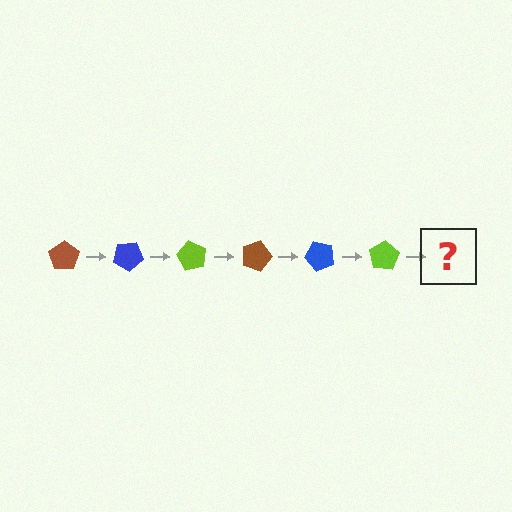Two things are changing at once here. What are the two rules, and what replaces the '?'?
The two rules are that it rotates 30 degrees each step and the color cycles through brown, blue, and lime. The '?' should be a brown pentagon, rotated 180 degrees from the start.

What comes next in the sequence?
The next element should be a brown pentagon, rotated 180 degrees from the start.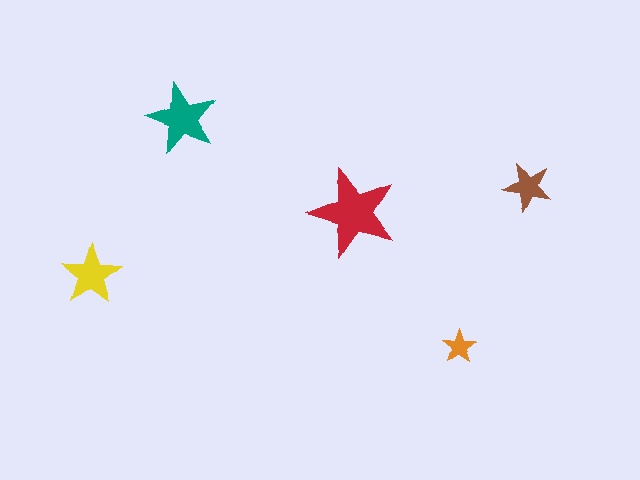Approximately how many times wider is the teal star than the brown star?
About 1.5 times wider.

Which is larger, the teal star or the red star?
The red one.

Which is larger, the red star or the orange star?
The red one.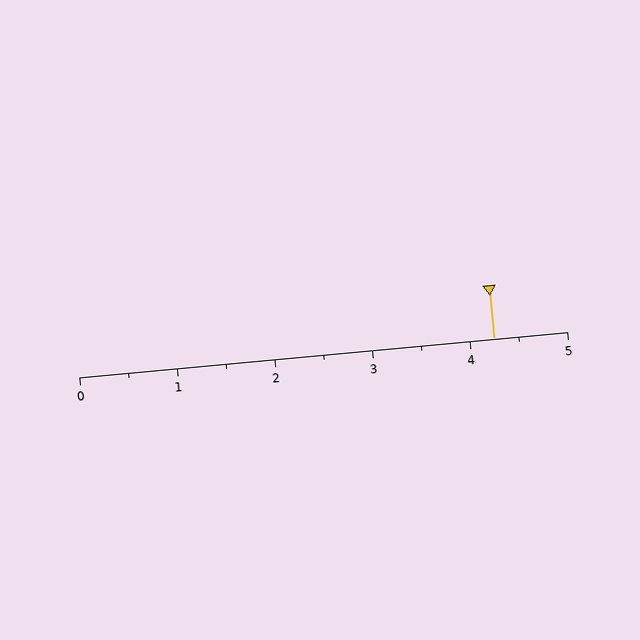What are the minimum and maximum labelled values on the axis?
The axis runs from 0 to 5.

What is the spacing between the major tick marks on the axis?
The major ticks are spaced 1 apart.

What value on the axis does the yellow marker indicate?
The marker indicates approximately 4.2.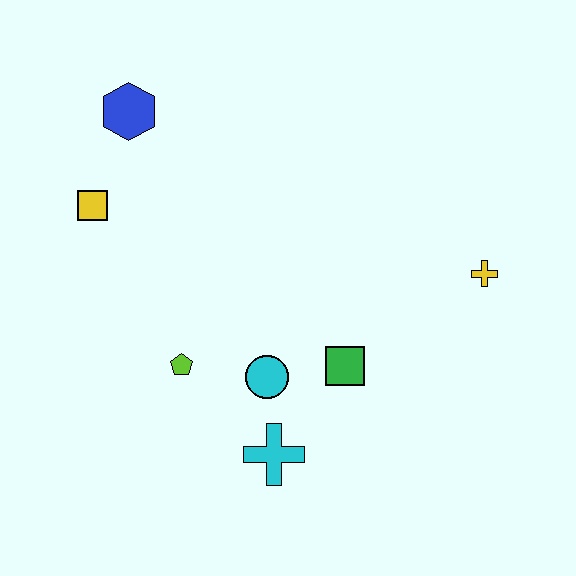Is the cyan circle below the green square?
Yes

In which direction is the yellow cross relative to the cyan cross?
The yellow cross is to the right of the cyan cross.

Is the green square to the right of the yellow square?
Yes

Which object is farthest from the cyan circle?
The blue hexagon is farthest from the cyan circle.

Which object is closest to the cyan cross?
The cyan circle is closest to the cyan cross.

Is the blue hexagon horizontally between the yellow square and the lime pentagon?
Yes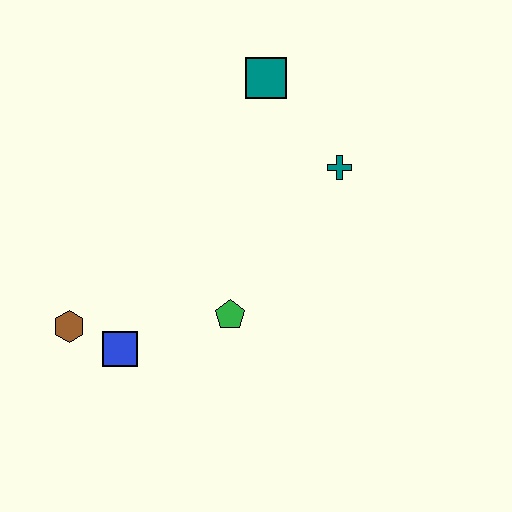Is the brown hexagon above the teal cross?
No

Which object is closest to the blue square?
The brown hexagon is closest to the blue square.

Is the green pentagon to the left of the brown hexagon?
No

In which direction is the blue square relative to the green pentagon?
The blue square is to the left of the green pentagon.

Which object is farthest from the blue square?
The teal square is farthest from the blue square.